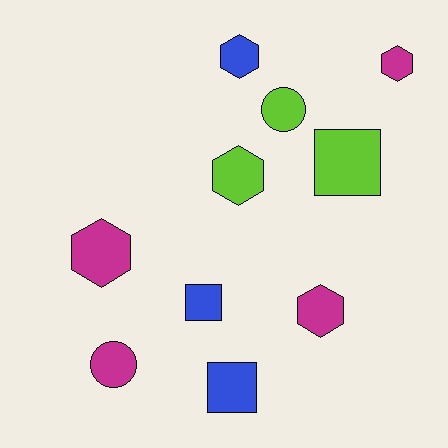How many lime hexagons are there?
There is 1 lime hexagon.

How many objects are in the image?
There are 10 objects.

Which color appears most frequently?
Magenta, with 4 objects.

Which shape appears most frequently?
Hexagon, with 5 objects.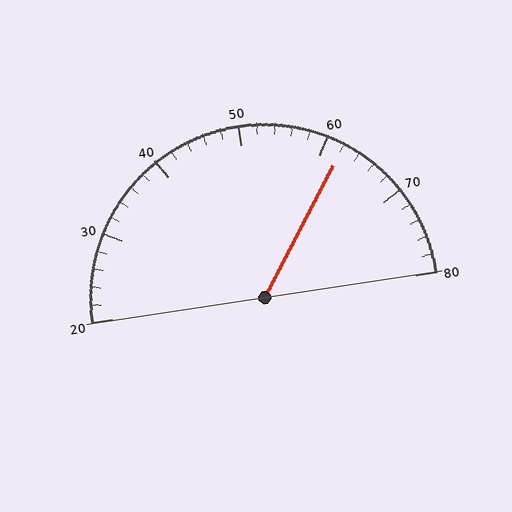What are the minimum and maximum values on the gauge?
The gauge ranges from 20 to 80.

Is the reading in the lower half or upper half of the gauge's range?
The reading is in the upper half of the range (20 to 80).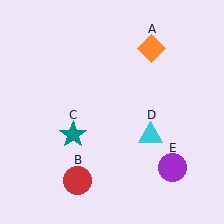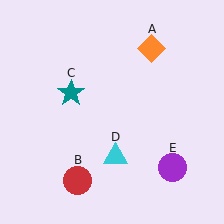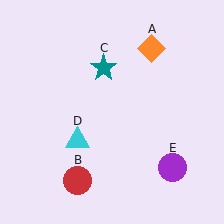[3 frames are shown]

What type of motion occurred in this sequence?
The teal star (object C), cyan triangle (object D) rotated clockwise around the center of the scene.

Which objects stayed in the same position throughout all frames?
Orange diamond (object A) and red circle (object B) and purple circle (object E) remained stationary.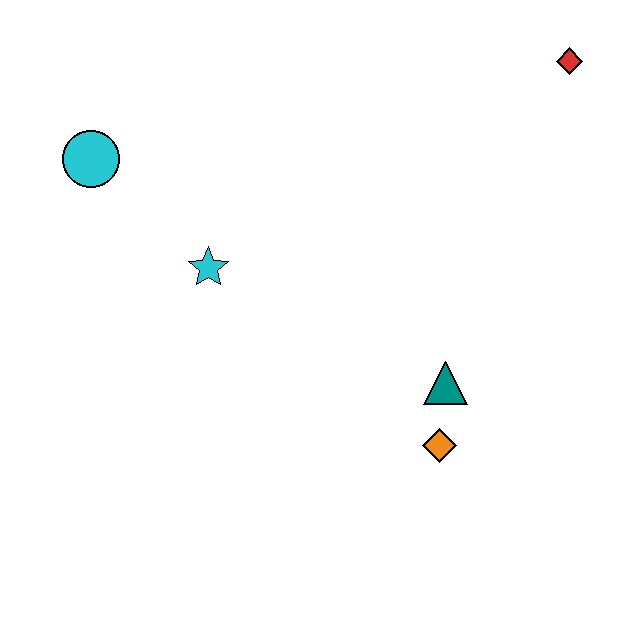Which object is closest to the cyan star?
The cyan circle is closest to the cyan star.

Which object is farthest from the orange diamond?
The cyan circle is farthest from the orange diamond.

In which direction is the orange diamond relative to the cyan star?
The orange diamond is to the right of the cyan star.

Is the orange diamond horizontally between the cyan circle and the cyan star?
No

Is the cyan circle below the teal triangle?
No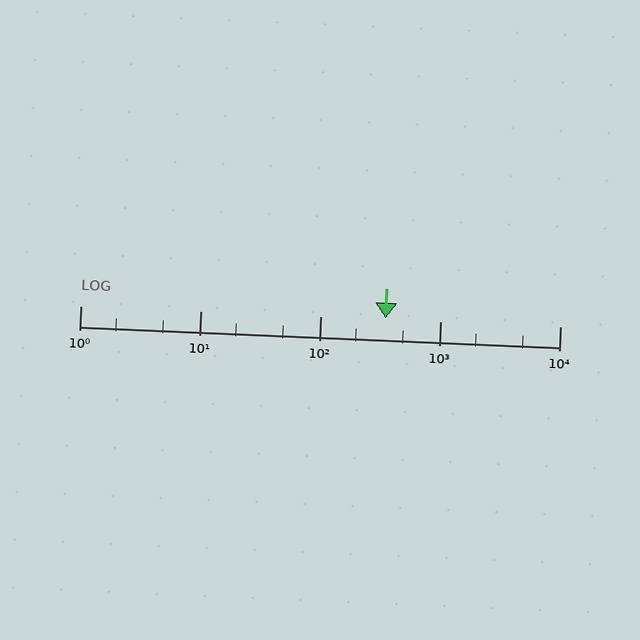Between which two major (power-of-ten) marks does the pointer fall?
The pointer is between 100 and 1000.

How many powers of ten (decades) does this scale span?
The scale spans 4 decades, from 1 to 10000.